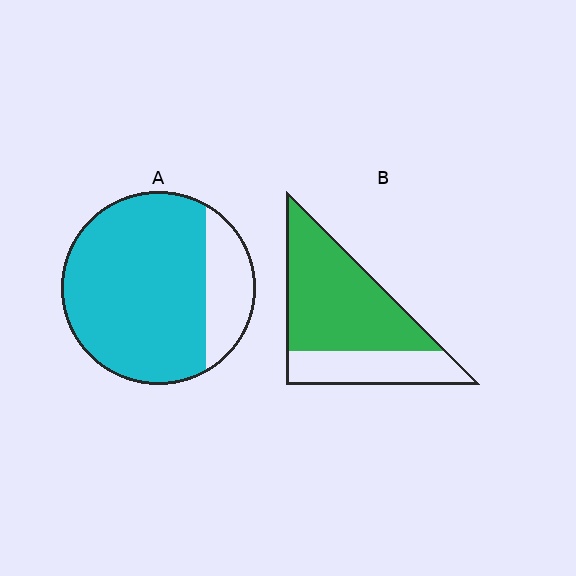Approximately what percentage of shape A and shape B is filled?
A is approximately 80% and B is approximately 70%.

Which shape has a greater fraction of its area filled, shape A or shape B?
Shape A.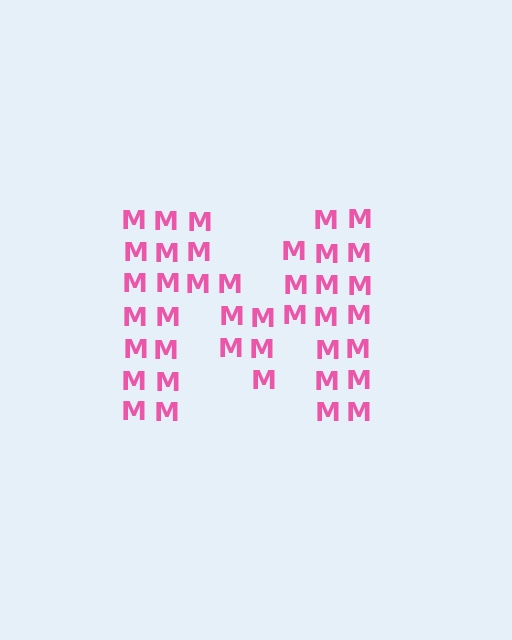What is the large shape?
The large shape is the letter M.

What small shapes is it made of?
It is made of small letter M's.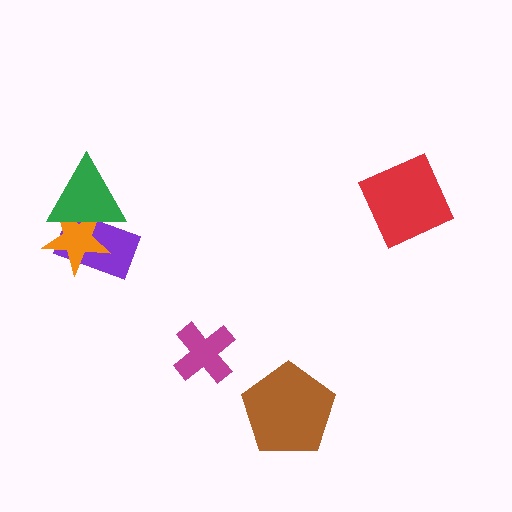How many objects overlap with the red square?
0 objects overlap with the red square.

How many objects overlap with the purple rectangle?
2 objects overlap with the purple rectangle.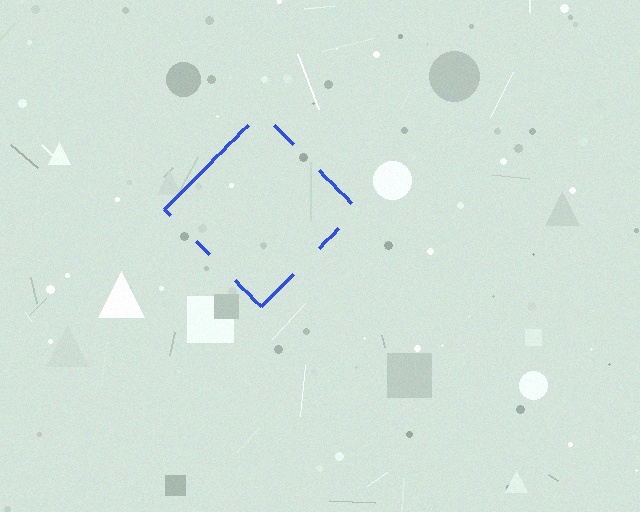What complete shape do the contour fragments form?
The contour fragments form a diamond.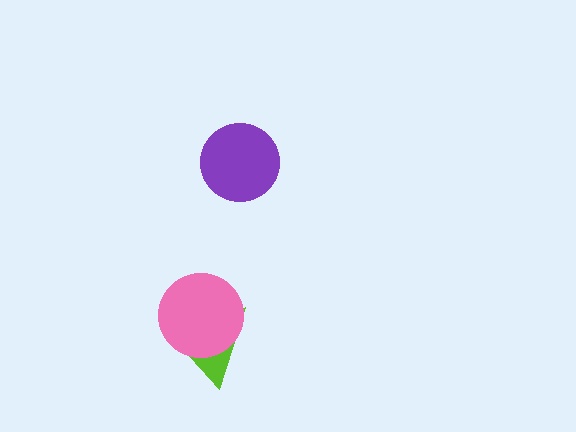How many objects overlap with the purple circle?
0 objects overlap with the purple circle.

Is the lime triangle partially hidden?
Yes, it is partially covered by another shape.